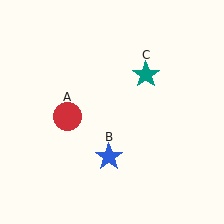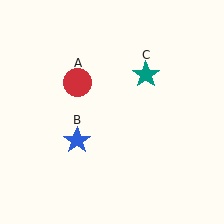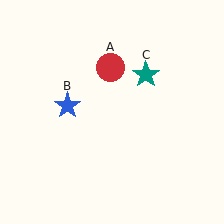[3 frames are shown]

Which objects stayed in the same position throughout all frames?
Teal star (object C) remained stationary.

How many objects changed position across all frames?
2 objects changed position: red circle (object A), blue star (object B).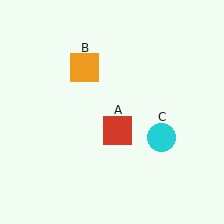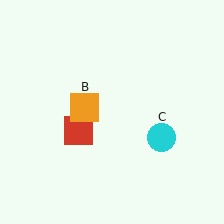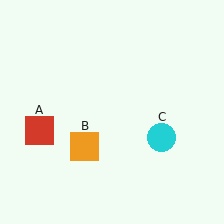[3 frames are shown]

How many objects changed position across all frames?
2 objects changed position: red square (object A), orange square (object B).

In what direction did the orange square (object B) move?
The orange square (object B) moved down.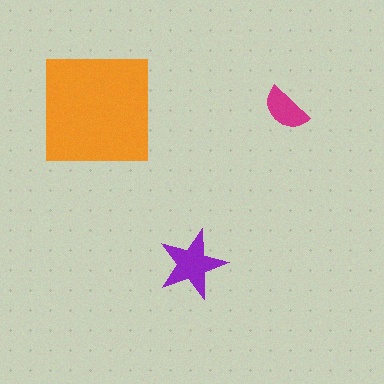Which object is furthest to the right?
The magenta semicircle is rightmost.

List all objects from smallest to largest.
The magenta semicircle, the purple star, the orange square.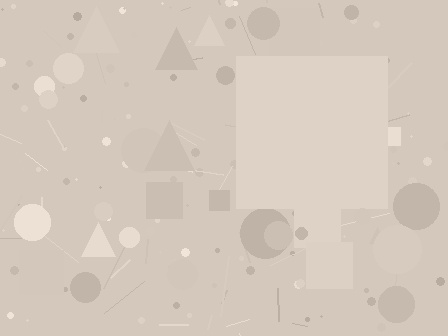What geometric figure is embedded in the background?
A square is embedded in the background.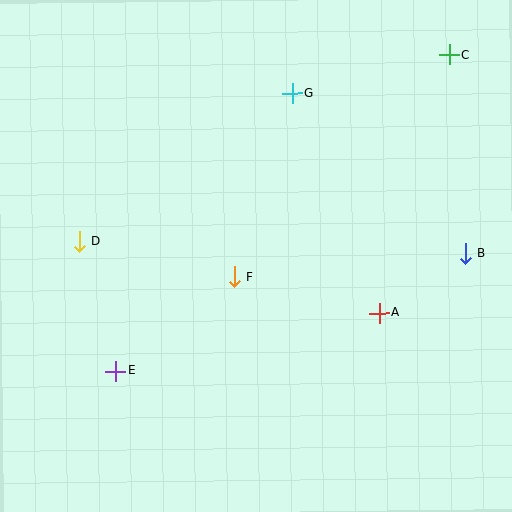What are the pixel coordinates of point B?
Point B is at (465, 253).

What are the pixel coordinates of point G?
Point G is at (292, 93).